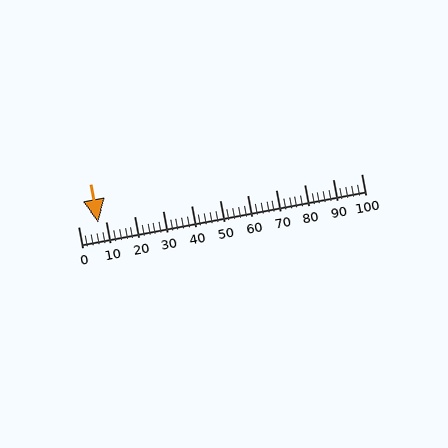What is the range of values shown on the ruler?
The ruler shows values from 0 to 100.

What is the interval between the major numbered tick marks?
The major tick marks are spaced 10 units apart.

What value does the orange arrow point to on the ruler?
The orange arrow points to approximately 7.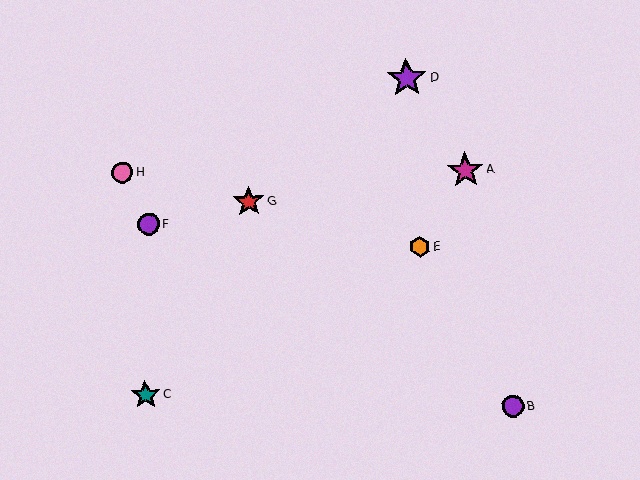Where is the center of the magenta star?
The center of the magenta star is at (465, 170).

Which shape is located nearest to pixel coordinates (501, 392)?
The purple circle (labeled B) at (513, 406) is nearest to that location.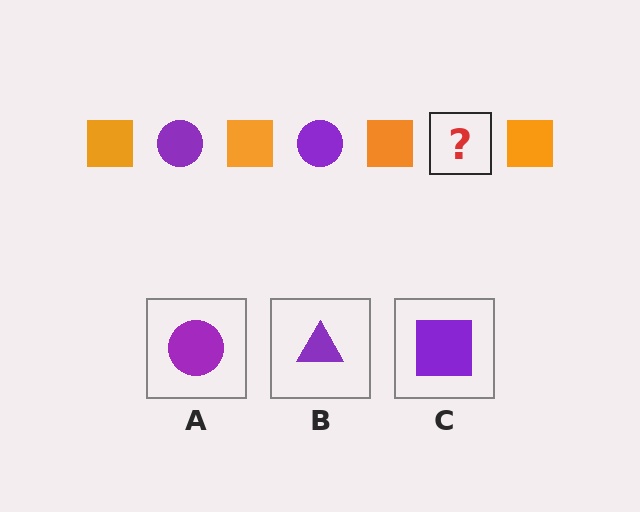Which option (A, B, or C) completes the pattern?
A.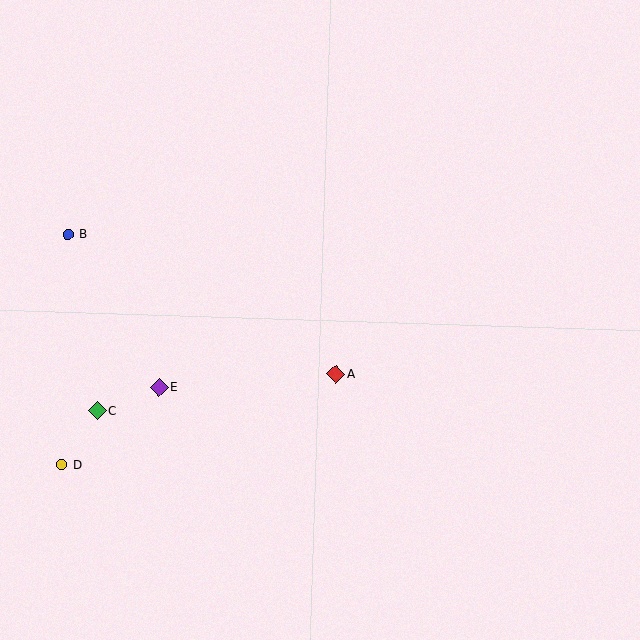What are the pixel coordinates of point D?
Point D is at (62, 464).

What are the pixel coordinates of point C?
Point C is at (97, 411).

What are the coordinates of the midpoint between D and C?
The midpoint between D and C is at (80, 438).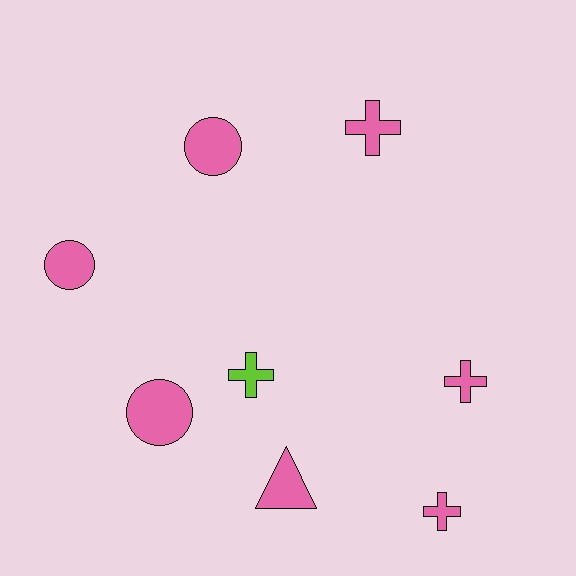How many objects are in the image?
There are 8 objects.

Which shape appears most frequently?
Cross, with 4 objects.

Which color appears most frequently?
Pink, with 7 objects.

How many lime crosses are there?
There is 1 lime cross.